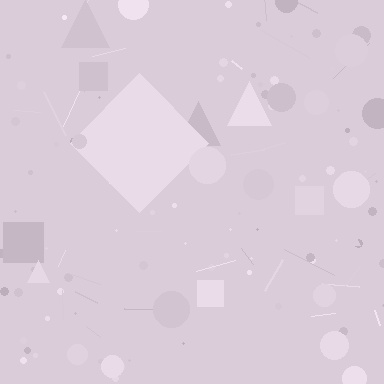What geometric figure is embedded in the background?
A diamond is embedded in the background.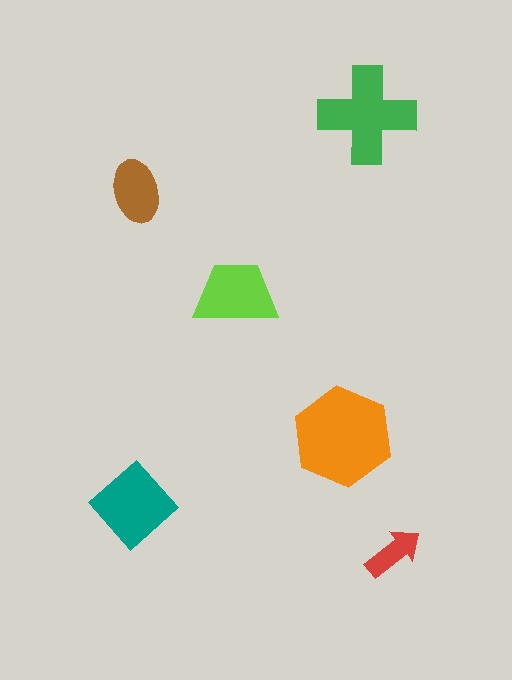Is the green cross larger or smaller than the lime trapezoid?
Larger.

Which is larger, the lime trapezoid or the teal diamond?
The teal diamond.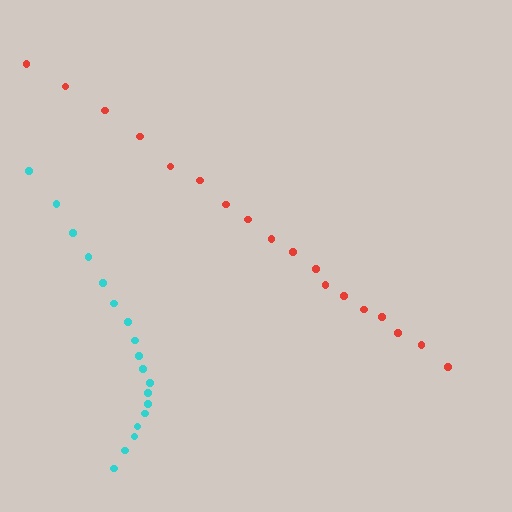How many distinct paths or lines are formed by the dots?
There are 2 distinct paths.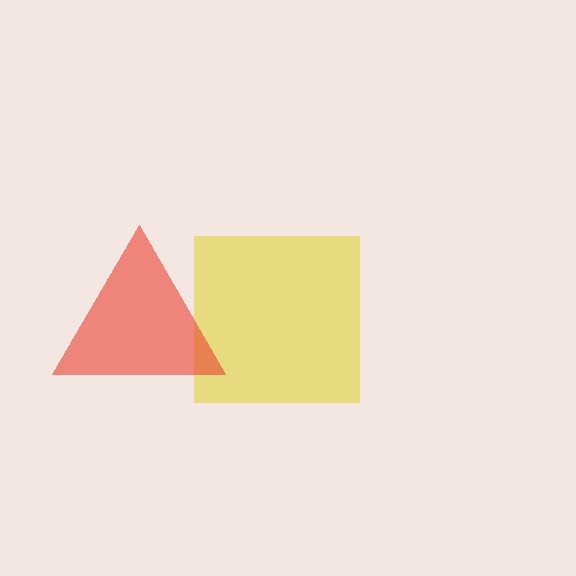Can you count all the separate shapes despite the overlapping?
Yes, there are 2 separate shapes.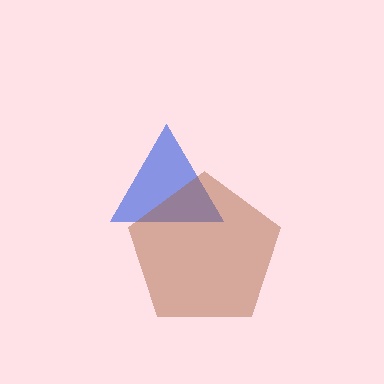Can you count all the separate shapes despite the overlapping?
Yes, there are 2 separate shapes.